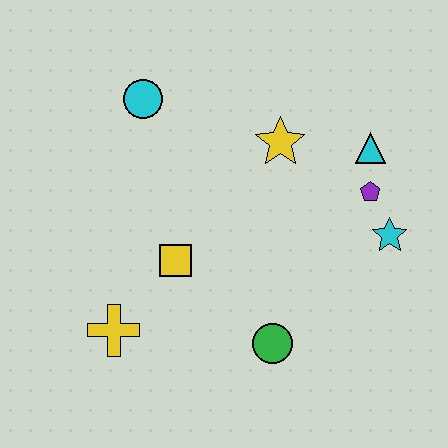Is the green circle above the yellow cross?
No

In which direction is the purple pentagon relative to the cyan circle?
The purple pentagon is to the right of the cyan circle.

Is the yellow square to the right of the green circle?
No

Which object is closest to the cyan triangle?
The purple pentagon is closest to the cyan triangle.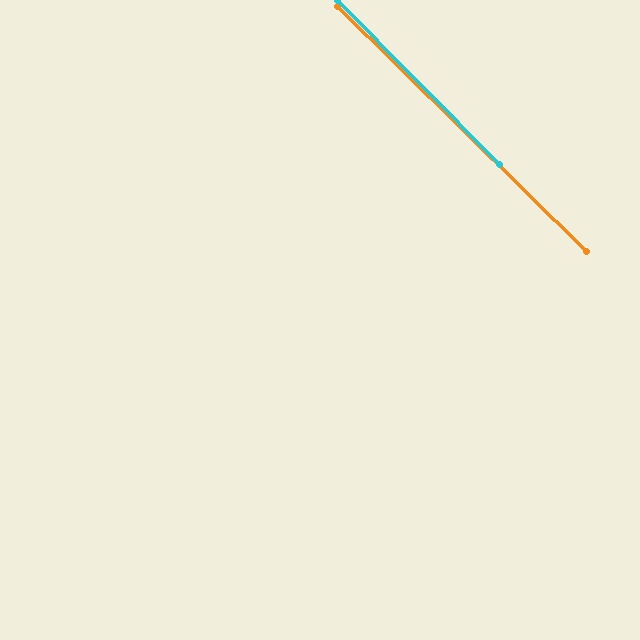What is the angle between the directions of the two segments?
Approximately 1 degree.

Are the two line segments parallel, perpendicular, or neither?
Parallel — their directions differ by only 0.8°.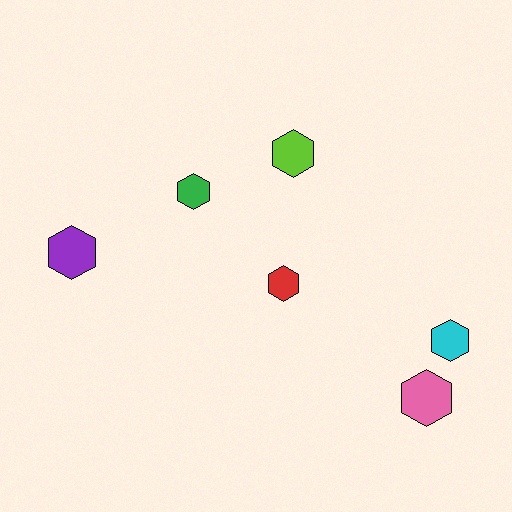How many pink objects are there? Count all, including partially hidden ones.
There is 1 pink object.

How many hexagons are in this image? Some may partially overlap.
There are 6 hexagons.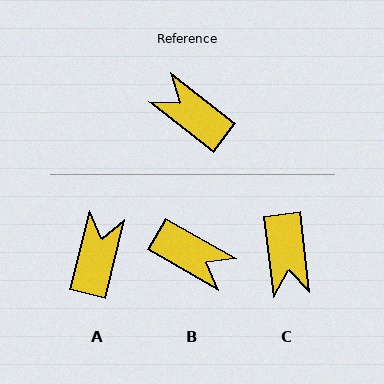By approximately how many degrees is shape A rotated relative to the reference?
Approximately 66 degrees clockwise.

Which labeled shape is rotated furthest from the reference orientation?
B, about 172 degrees away.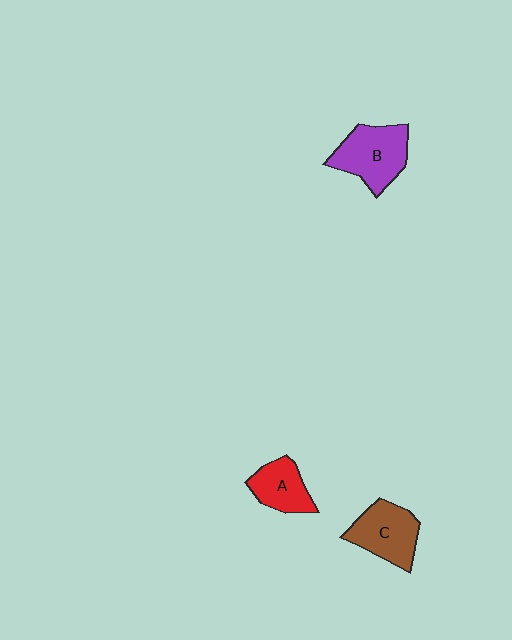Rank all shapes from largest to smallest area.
From largest to smallest: B (purple), C (brown), A (red).